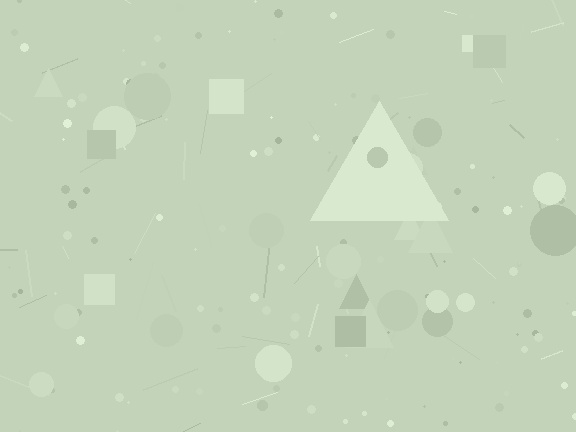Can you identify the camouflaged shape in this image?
The camouflaged shape is a triangle.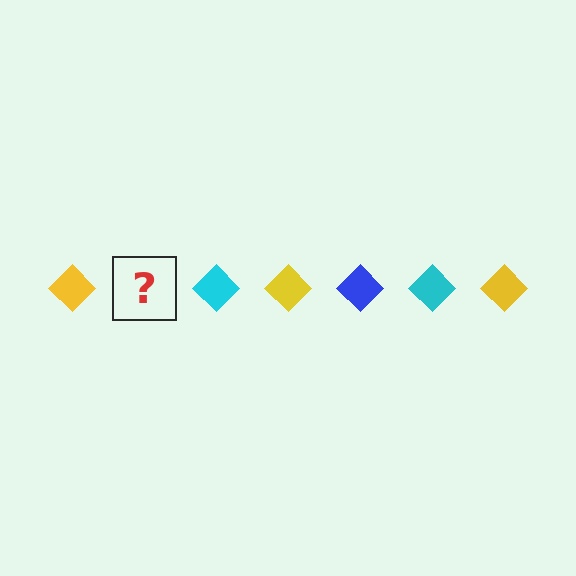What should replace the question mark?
The question mark should be replaced with a blue diamond.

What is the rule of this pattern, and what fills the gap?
The rule is that the pattern cycles through yellow, blue, cyan diamonds. The gap should be filled with a blue diamond.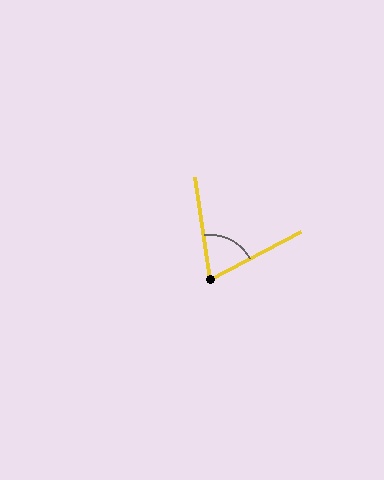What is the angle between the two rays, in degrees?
Approximately 70 degrees.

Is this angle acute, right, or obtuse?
It is acute.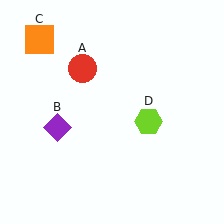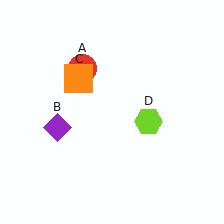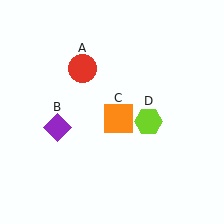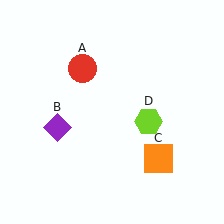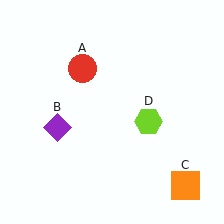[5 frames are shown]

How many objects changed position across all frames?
1 object changed position: orange square (object C).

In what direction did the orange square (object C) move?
The orange square (object C) moved down and to the right.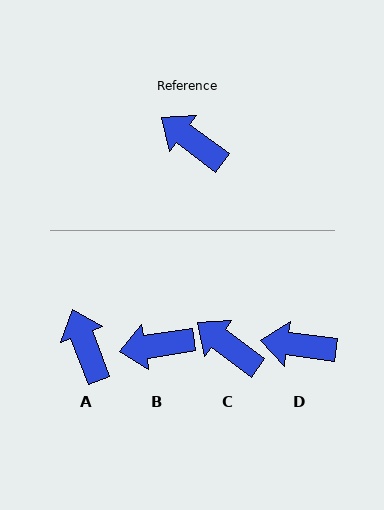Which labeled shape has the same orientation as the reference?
C.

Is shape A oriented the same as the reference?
No, it is off by about 33 degrees.